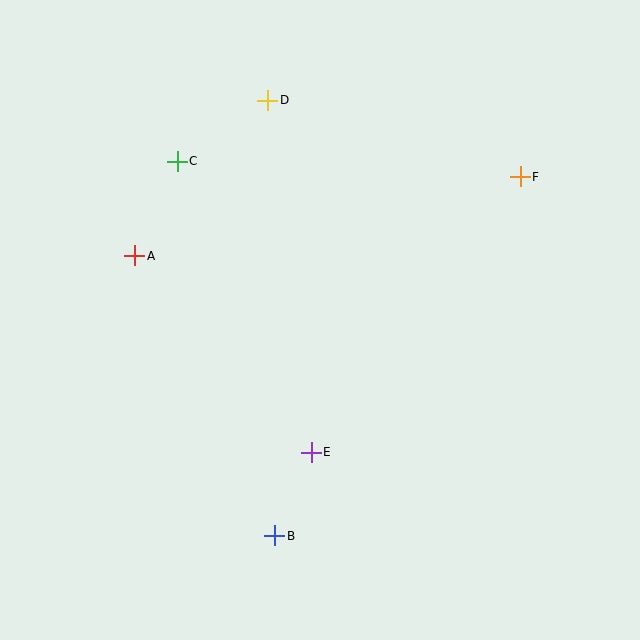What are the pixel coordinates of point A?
Point A is at (134, 256).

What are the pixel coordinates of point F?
Point F is at (520, 177).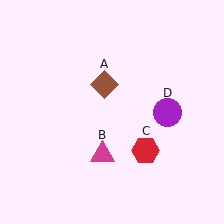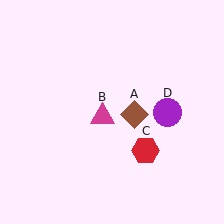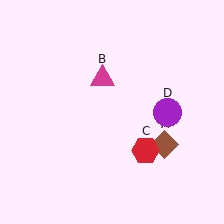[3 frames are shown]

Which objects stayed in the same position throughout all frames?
Red hexagon (object C) and purple circle (object D) remained stationary.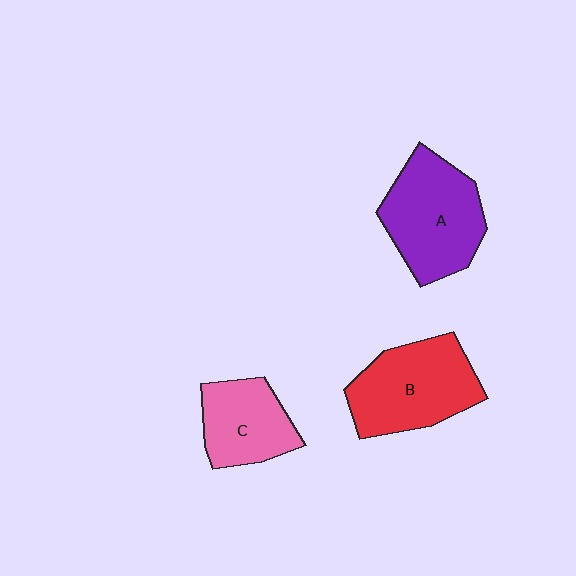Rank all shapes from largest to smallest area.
From largest to smallest: A (purple), B (red), C (pink).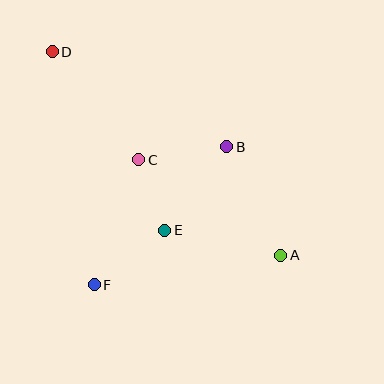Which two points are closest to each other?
Points C and E are closest to each other.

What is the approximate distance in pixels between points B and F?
The distance between B and F is approximately 191 pixels.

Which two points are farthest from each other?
Points A and D are farthest from each other.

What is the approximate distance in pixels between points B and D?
The distance between B and D is approximately 199 pixels.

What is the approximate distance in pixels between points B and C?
The distance between B and C is approximately 89 pixels.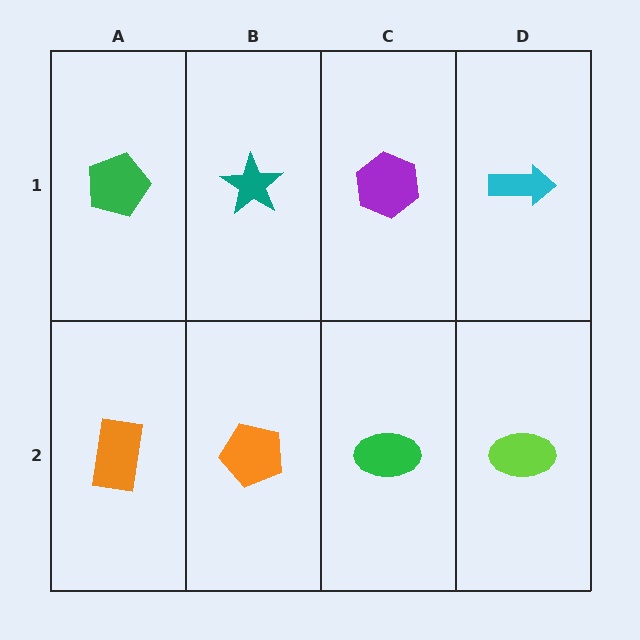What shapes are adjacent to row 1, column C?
A green ellipse (row 2, column C), a teal star (row 1, column B), a cyan arrow (row 1, column D).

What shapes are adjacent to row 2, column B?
A teal star (row 1, column B), an orange rectangle (row 2, column A), a green ellipse (row 2, column C).